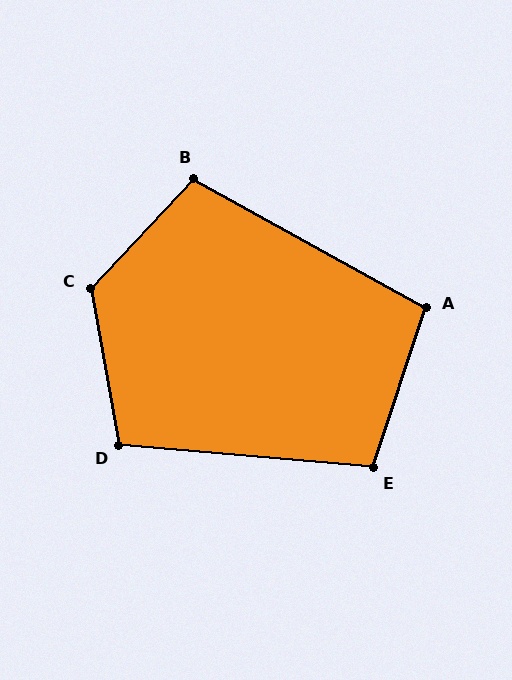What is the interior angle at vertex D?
Approximately 105 degrees (obtuse).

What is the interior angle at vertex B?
Approximately 104 degrees (obtuse).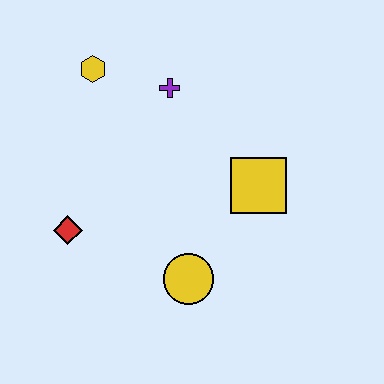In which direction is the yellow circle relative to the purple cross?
The yellow circle is below the purple cross.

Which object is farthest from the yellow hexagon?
The yellow circle is farthest from the yellow hexagon.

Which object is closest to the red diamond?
The yellow circle is closest to the red diamond.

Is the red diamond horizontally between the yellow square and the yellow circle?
No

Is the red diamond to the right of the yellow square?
No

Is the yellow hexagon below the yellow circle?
No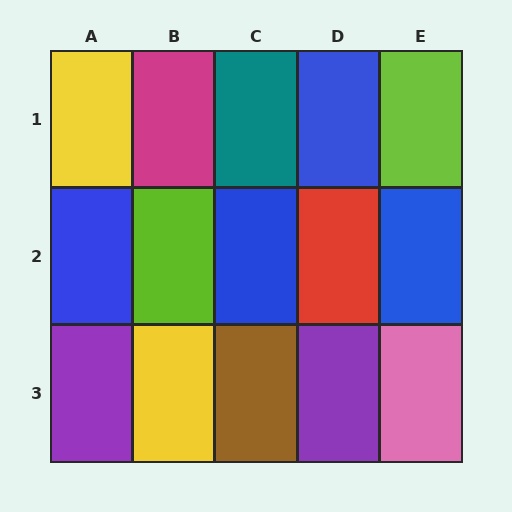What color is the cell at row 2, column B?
Lime.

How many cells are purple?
2 cells are purple.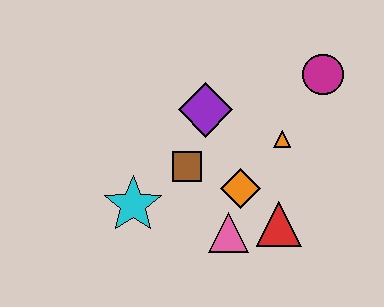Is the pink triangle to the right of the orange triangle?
No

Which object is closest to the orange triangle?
The orange diamond is closest to the orange triangle.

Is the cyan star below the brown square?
Yes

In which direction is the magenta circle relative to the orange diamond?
The magenta circle is above the orange diamond.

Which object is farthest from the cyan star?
The magenta circle is farthest from the cyan star.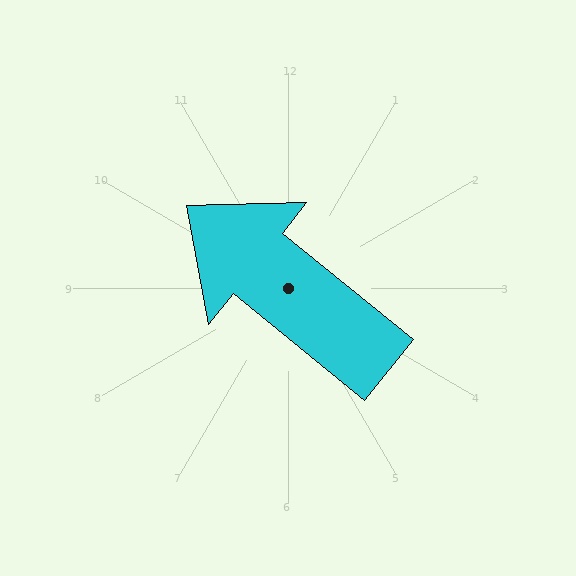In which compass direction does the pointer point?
Northwest.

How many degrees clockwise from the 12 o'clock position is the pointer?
Approximately 309 degrees.